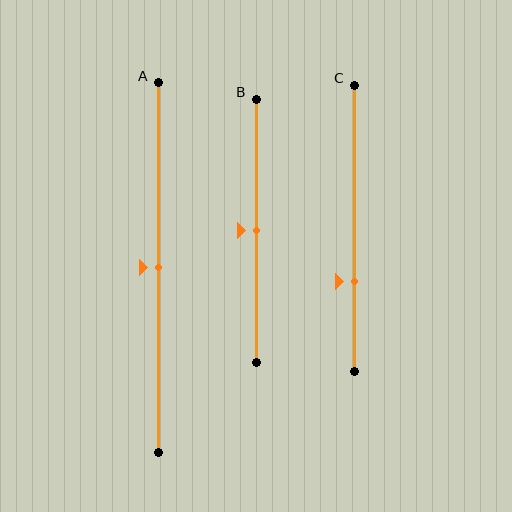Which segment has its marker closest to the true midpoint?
Segment A has its marker closest to the true midpoint.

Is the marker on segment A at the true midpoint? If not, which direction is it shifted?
Yes, the marker on segment A is at the true midpoint.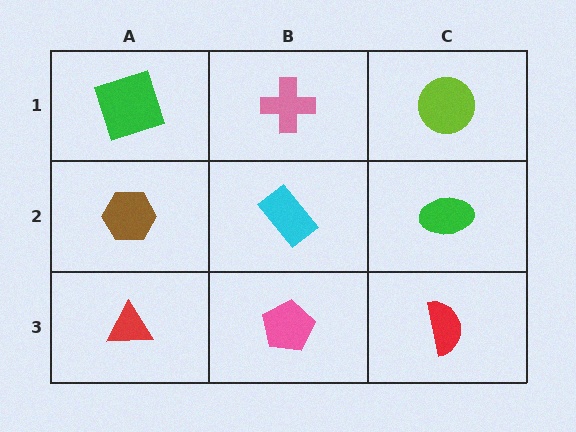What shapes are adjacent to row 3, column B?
A cyan rectangle (row 2, column B), a red triangle (row 3, column A), a red semicircle (row 3, column C).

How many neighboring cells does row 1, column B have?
3.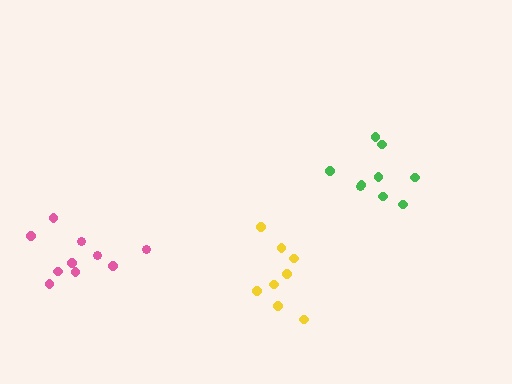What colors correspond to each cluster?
The clusters are colored: yellow, pink, green.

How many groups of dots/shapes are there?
There are 3 groups.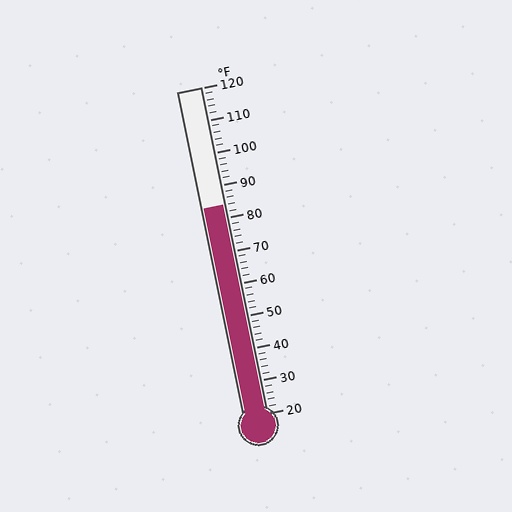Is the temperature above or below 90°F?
The temperature is below 90°F.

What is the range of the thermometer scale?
The thermometer scale ranges from 20°F to 120°F.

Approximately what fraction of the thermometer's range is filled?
The thermometer is filled to approximately 65% of its range.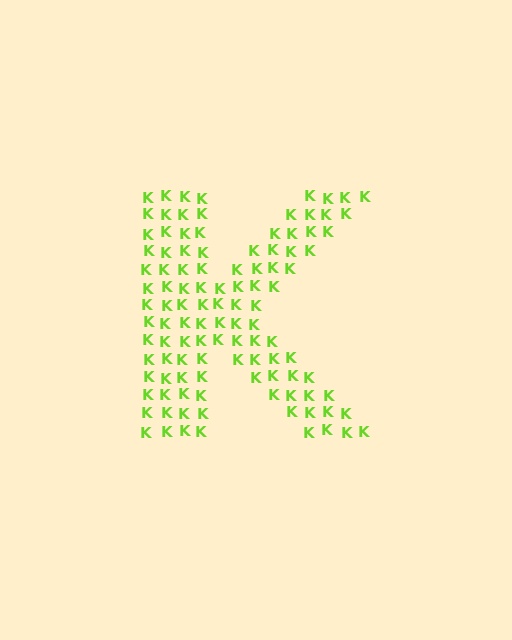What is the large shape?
The large shape is the letter K.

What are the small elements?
The small elements are letter K's.